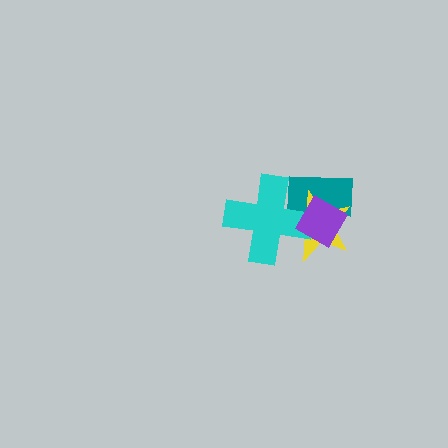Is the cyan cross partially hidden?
Yes, it is partially covered by another shape.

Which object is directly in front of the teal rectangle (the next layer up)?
The yellow star is directly in front of the teal rectangle.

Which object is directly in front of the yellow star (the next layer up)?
The cyan cross is directly in front of the yellow star.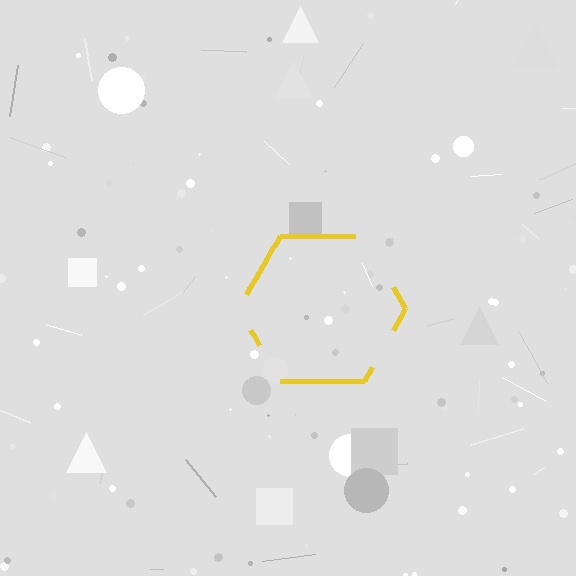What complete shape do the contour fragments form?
The contour fragments form a hexagon.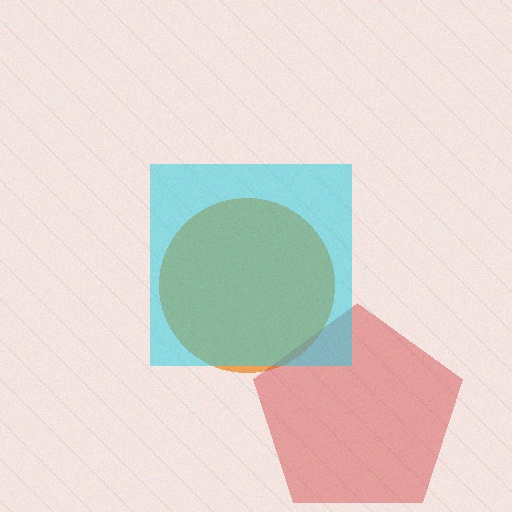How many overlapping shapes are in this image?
There are 3 overlapping shapes in the image.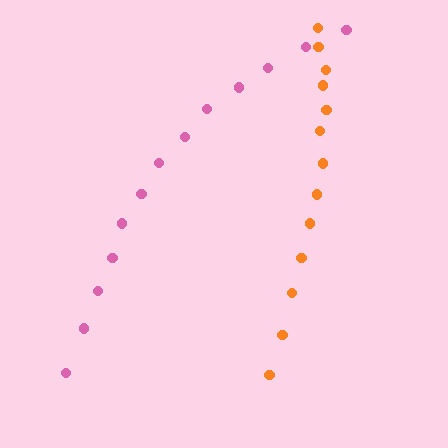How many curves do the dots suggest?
There are 2 distinct paths.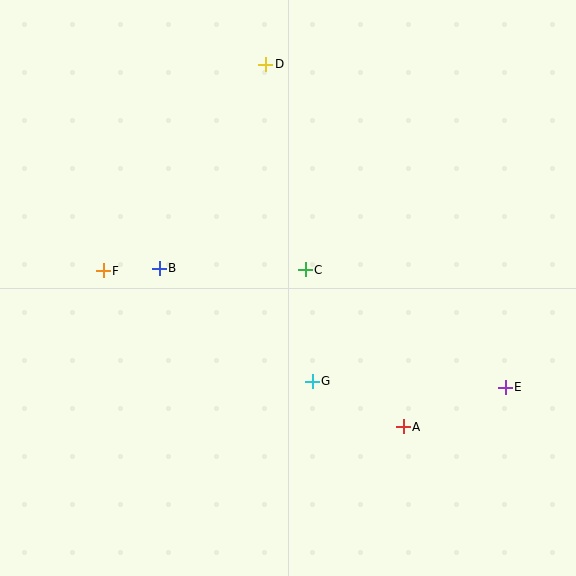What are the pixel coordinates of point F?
Point F is at (103, 271).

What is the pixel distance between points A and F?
The distance between A and F is 339 pixels.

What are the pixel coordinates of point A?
Point A is at (403, 427).